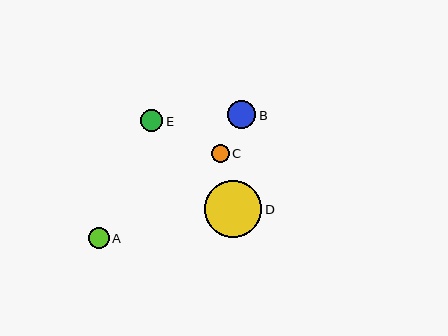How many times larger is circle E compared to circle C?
Circle E is approximately 1.3 times the size of circle C.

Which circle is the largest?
Circle D is the largest with a size of approximately 57 pixels.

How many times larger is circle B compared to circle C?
Circle B is approximately 1.6 times the size of circle C.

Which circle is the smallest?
Circle C is the smallest with a size of approximately 18 pixels.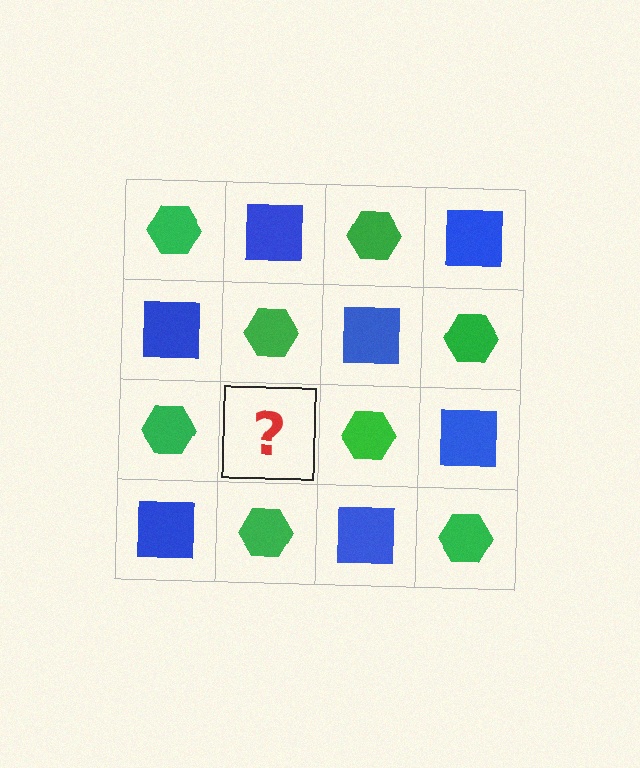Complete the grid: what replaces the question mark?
The question mark should be replaced with a blue square.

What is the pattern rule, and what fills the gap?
The rule is that it alternates green hexagon and blue square in a checkerboard pattern. The gap should be filled with a blue square.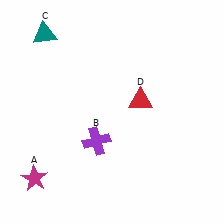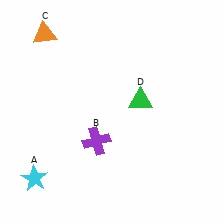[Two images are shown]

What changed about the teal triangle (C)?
In Image 1, C is teal. In Image 2, it changed to orange.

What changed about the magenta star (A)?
In Image 1, A is magenta. In Image 2, it changed to cyan.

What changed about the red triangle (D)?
In Image 1, D is red. In Image 2, it changed to green.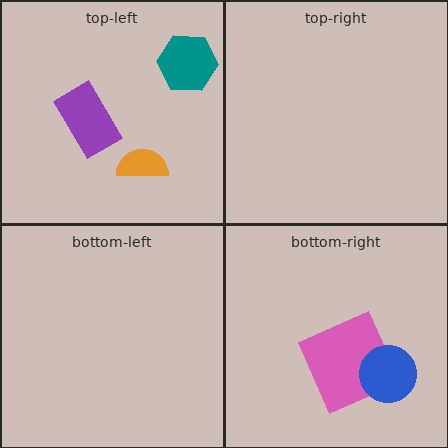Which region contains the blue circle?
The bottom-right region.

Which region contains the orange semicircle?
The top-left region.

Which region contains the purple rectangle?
The top-left region.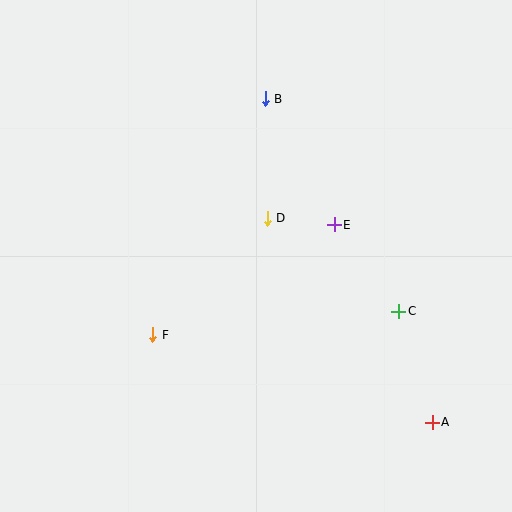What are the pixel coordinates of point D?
Point D is at (267, 218).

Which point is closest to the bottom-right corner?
Point A is closest to the bottom-right corner.